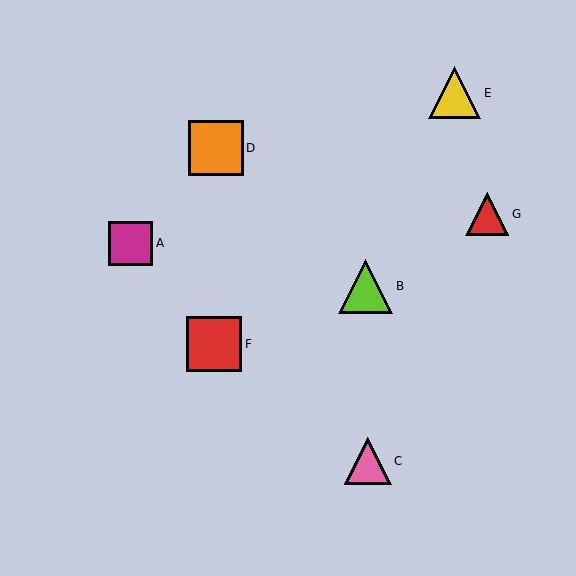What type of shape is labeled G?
Shape G is a red triangle.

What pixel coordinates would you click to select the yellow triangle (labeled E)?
Click at (455, 93) to select the yellow triangle E.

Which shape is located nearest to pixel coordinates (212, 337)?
The red square (labeled F) at (214, 344) is nearest to that location.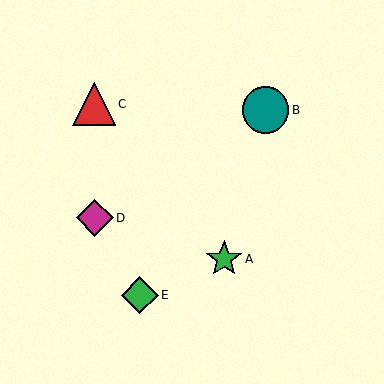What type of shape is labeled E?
Shape E is a green diamond.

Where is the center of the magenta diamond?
The center of the magenta diamond is at (95, 218).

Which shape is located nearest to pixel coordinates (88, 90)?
The red triangle (labeled C) at (94, 104) is nearest to that location.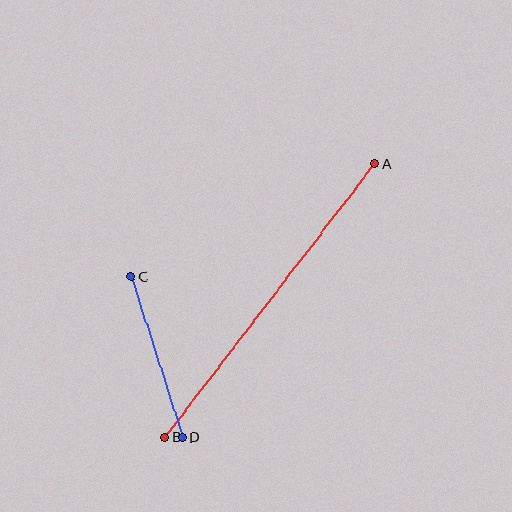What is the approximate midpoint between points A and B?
The midpoint is at approximately (270, 301) pixels.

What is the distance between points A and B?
The distance is approximately 344 pixels.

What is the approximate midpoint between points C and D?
The midpoint is at approximately (157, 357) pixels.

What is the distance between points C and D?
The distance is approximately 169 pixels.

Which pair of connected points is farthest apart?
Points A and B are farthest apart.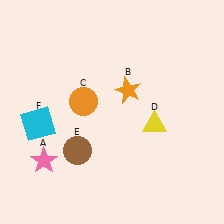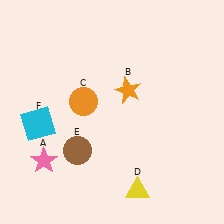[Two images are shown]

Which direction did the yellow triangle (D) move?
The yellow triangle (D) moved down.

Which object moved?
The yellow triangle (D) moved down.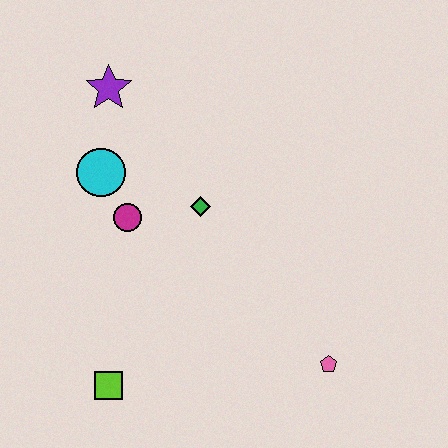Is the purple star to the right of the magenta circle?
No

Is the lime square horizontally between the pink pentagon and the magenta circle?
No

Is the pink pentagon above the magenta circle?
No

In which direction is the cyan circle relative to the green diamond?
The cyan circle is to the left of the green diamond.